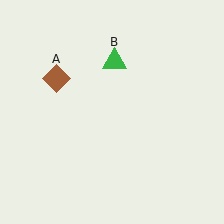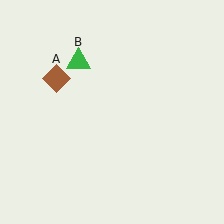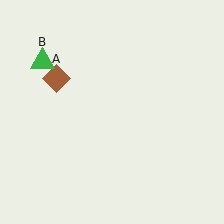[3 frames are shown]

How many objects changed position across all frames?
1 object changed position: green triangle (object B).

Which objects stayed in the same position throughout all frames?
Brown diamond (object A) remained stationary.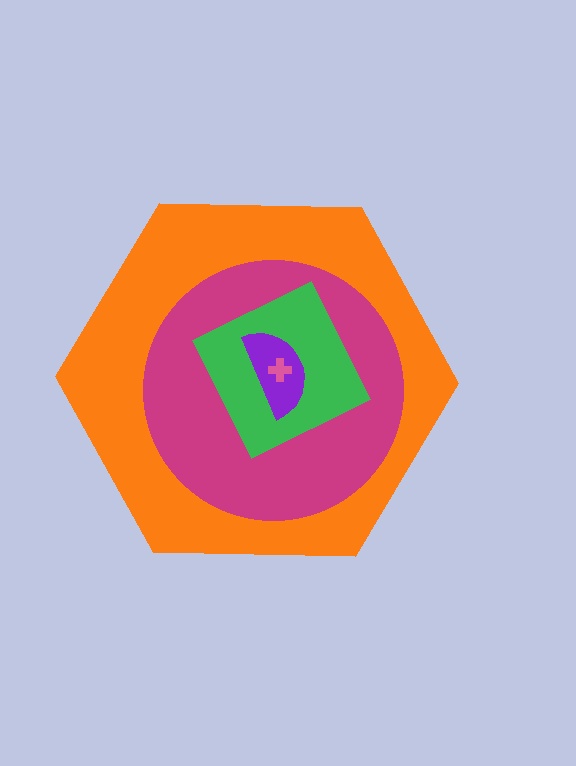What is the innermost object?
The pink cross.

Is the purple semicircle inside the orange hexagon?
Yes.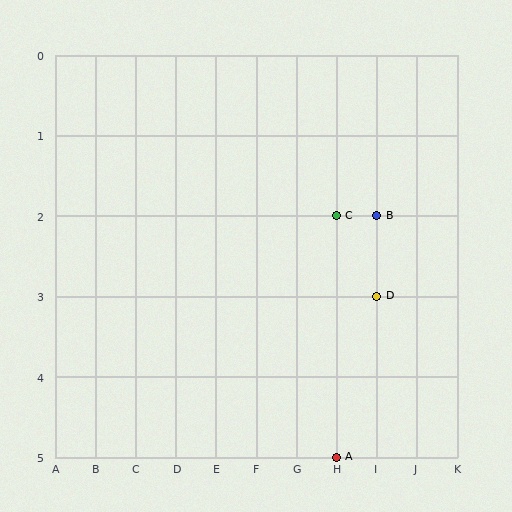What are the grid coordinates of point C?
Point C is at grid coordinates (H, 2).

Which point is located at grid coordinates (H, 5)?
Point A is at (H, 5).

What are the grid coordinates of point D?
Point D is at grid coordinates (I, 3).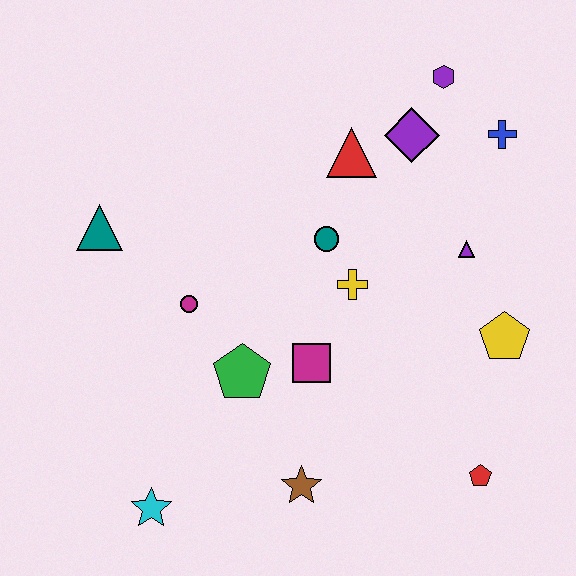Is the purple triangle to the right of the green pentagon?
Yes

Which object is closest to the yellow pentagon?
The purple triangle is closest to the yellow pentagon.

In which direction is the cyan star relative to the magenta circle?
The cyan star is below the magenta circle.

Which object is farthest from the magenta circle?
The blue cross is farthest from the magenta circle.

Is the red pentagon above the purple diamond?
No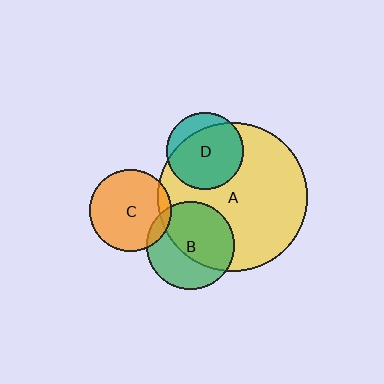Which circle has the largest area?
Circle A (yellow).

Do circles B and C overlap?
Yes.